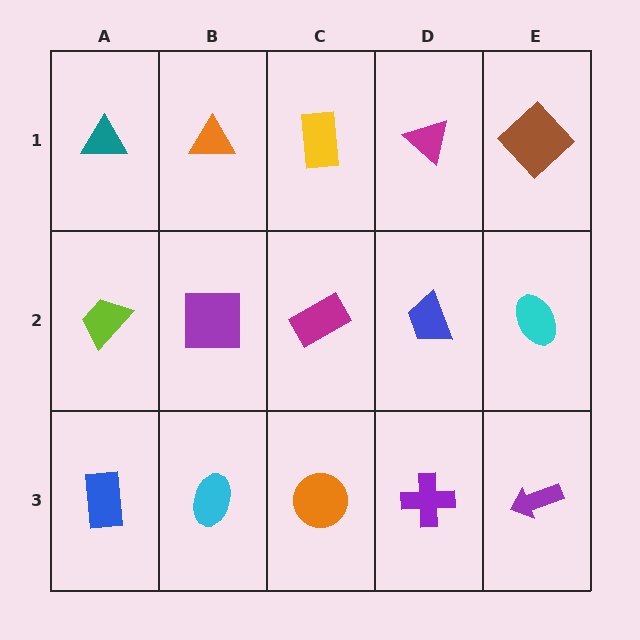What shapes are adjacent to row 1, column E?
A cyan ellipse (row 2, column E), a magenta triangle (row 1, column D).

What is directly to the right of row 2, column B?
A magenta rectangle.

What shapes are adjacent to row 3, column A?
A lime trapezoid (row 2, column A), a cyan ellipse (row 3, column B).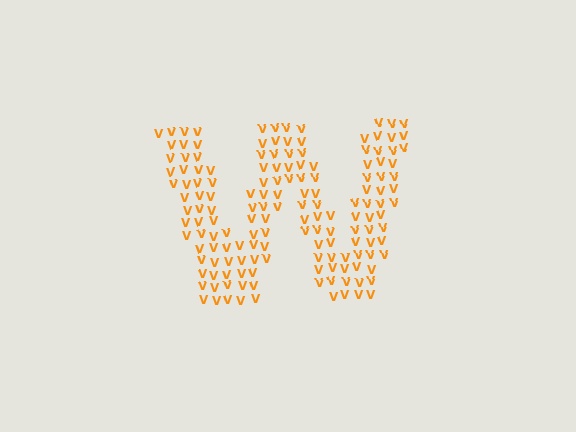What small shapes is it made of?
It is made of small letter V's.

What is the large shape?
The large shape is the letter W.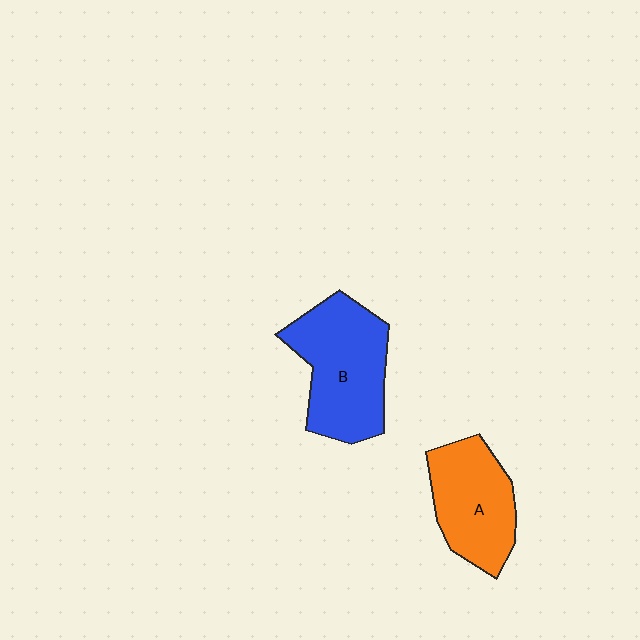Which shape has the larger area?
Shape B (blue).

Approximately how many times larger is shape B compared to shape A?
Approximately 1.2 times.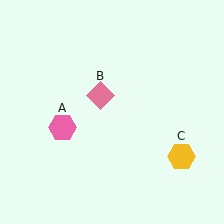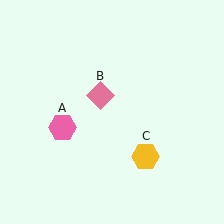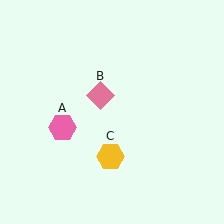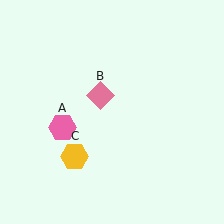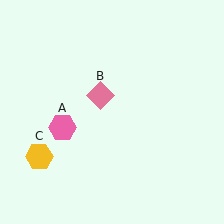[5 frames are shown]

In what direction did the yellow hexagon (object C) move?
The yellow hexagon (object C) moved left.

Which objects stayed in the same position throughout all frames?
Pink hexagon (object A) and pink diamond (object B) remained stationary.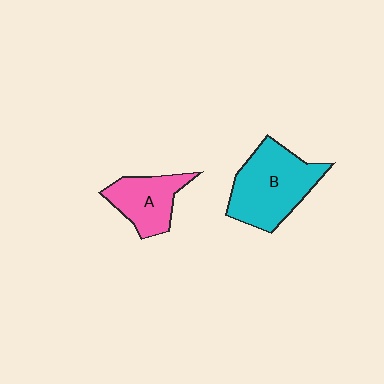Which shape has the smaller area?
Shape A (pink).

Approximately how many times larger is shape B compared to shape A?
Approximately 1.6 times.